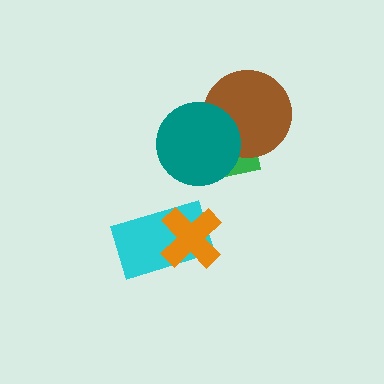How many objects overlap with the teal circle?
2 objects overlap with the teal circle.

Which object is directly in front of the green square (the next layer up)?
The brown circle is directly in front of the green square.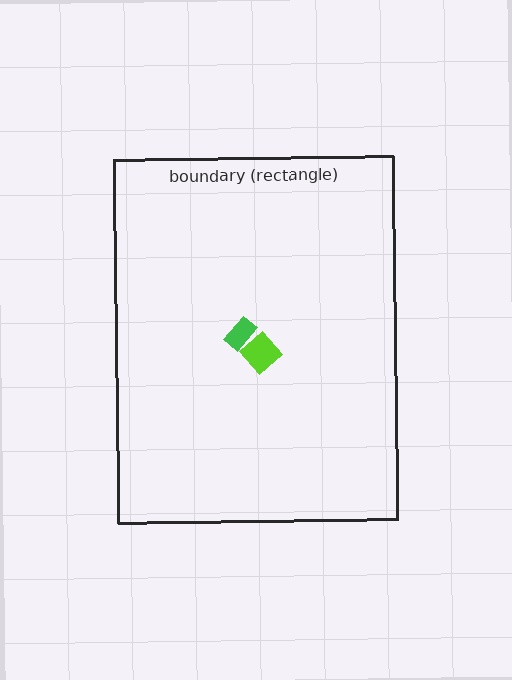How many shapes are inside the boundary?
2 inside, 0 outside.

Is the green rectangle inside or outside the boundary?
Inside.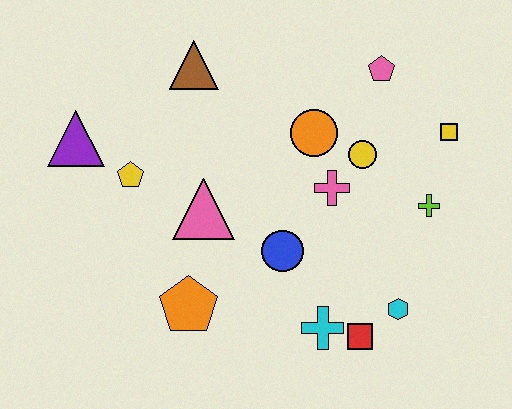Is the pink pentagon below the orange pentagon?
No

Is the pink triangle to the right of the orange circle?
No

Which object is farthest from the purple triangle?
The yellow square is farthest from the purple triangle.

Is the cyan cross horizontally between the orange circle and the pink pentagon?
Yes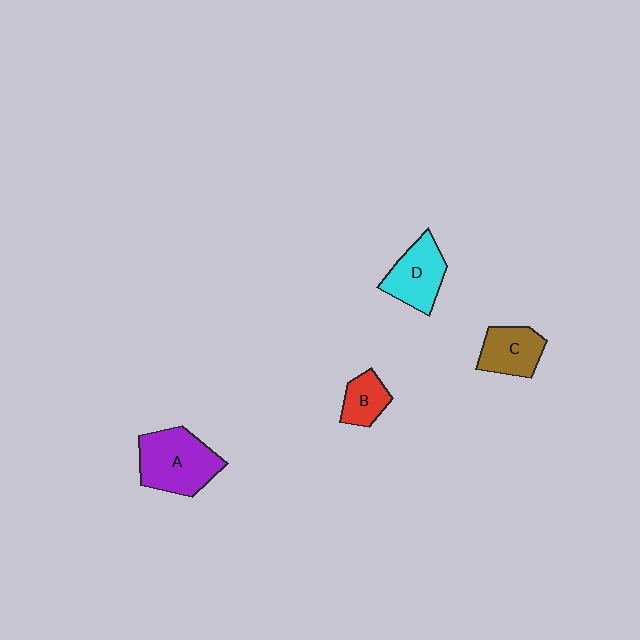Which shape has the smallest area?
Shape B (red).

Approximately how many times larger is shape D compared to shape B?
Approximately 1.6 times.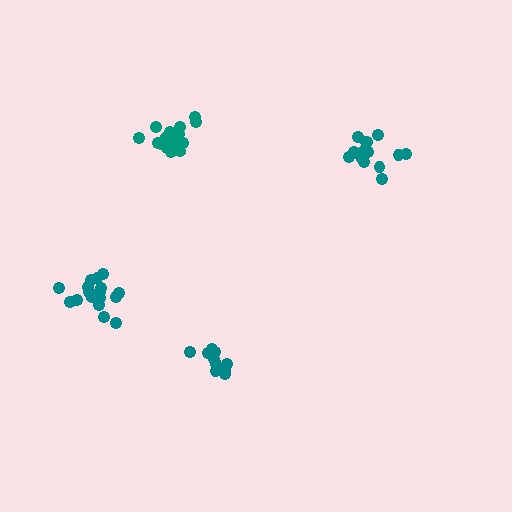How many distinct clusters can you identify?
There are 4 distinct clusters.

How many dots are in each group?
Group 1: 12 dots, Group 2: 17 dots, Group 3: 18 dots, Group 4: 15 dots (62 total).